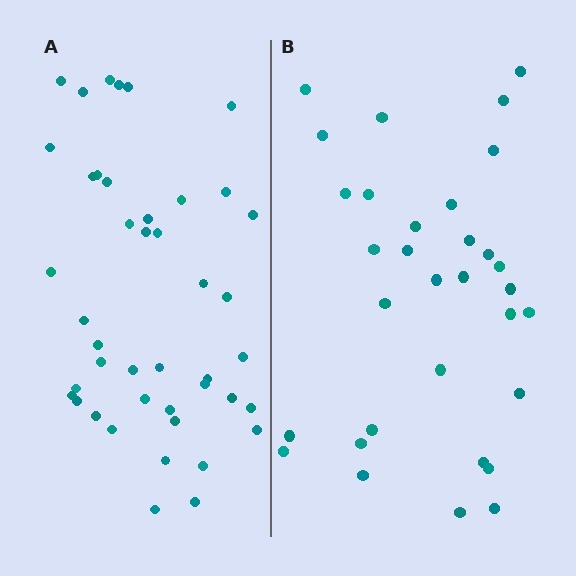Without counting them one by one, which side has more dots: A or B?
Region A (the left region) has more dots.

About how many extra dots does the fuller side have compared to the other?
Region A has roughly 12 or so more dots than region B.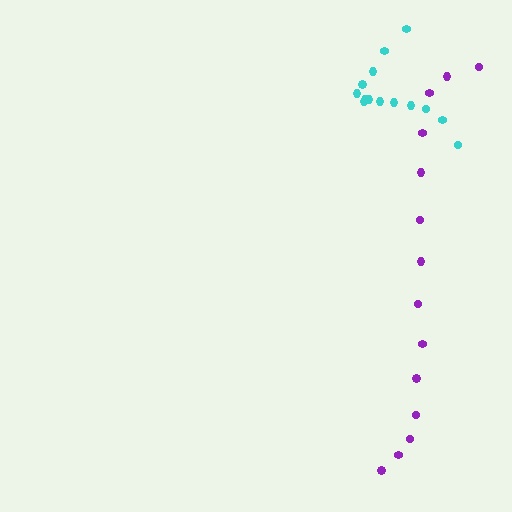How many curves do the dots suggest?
There are 2 distinct paths.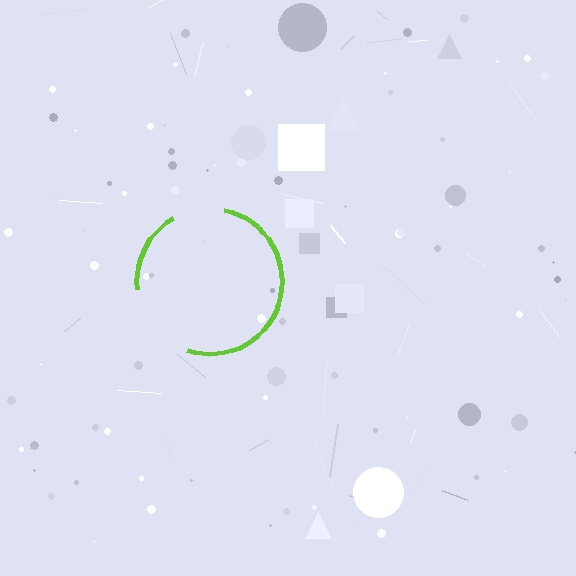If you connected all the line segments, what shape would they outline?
They would outline a circle.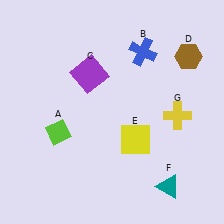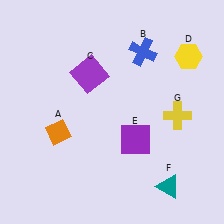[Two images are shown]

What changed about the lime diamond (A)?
In Image 1, A is lime. In Image 2, it changed to orange.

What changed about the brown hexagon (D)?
In Image 1, D is brown. In Image 2, it changed to yellow.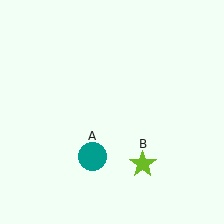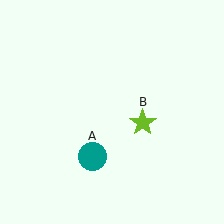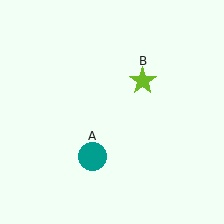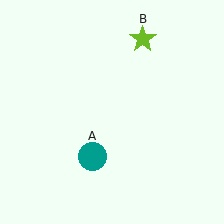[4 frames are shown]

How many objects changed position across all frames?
1 object changed position: lime star (object B).